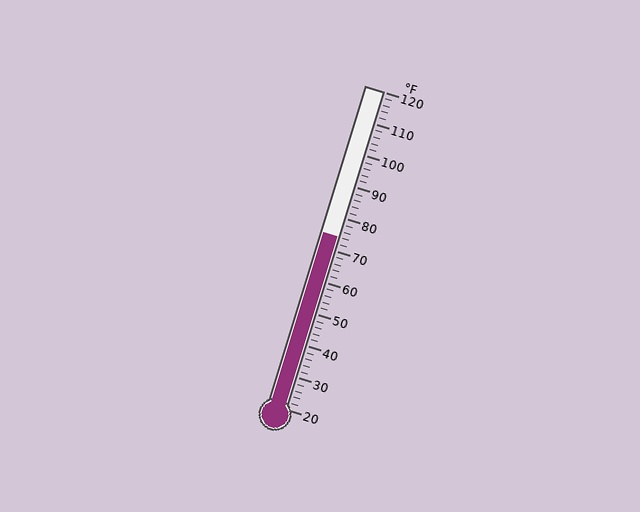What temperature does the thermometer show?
The thermometer shows approximately 74°F.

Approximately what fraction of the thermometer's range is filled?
The thermometer is filled to approximately 55% of its range.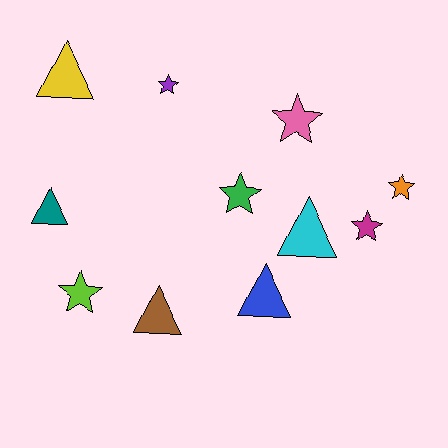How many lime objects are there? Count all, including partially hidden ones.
There is 1 lime object.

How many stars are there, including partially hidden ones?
There are 6 stars.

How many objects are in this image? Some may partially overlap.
There are 11 objects.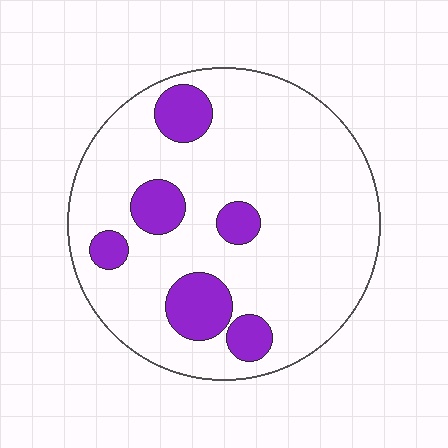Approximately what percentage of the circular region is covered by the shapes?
Approximately 15%.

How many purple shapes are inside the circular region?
6.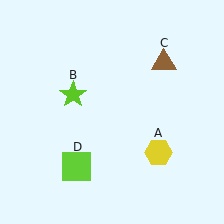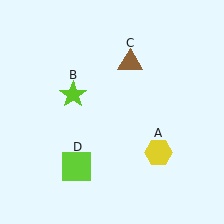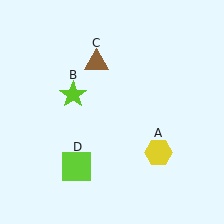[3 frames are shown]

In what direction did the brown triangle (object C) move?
The brown triangle (object C) moved left.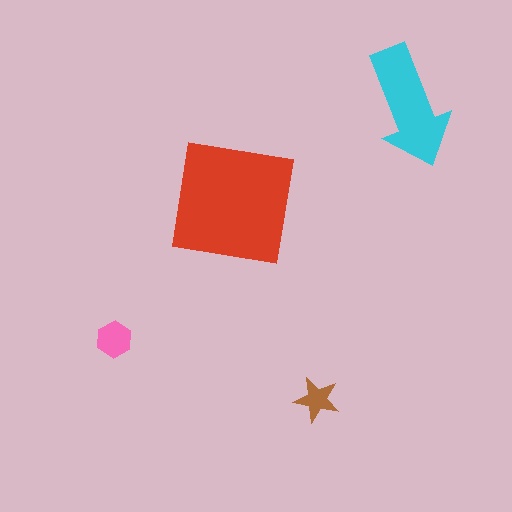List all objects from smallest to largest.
The brown star, the pink hexagon, the cyan arrow, the red square.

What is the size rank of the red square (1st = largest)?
1st.